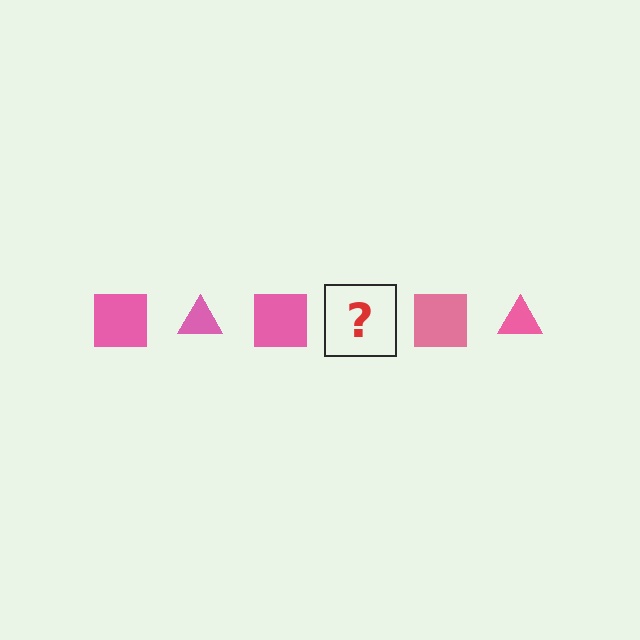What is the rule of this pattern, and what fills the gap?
The rule is that the pattern cycles through square, triangle shapes in pink. The gap should be filled with a pink triangle.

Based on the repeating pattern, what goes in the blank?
The blank should be a pink triangle.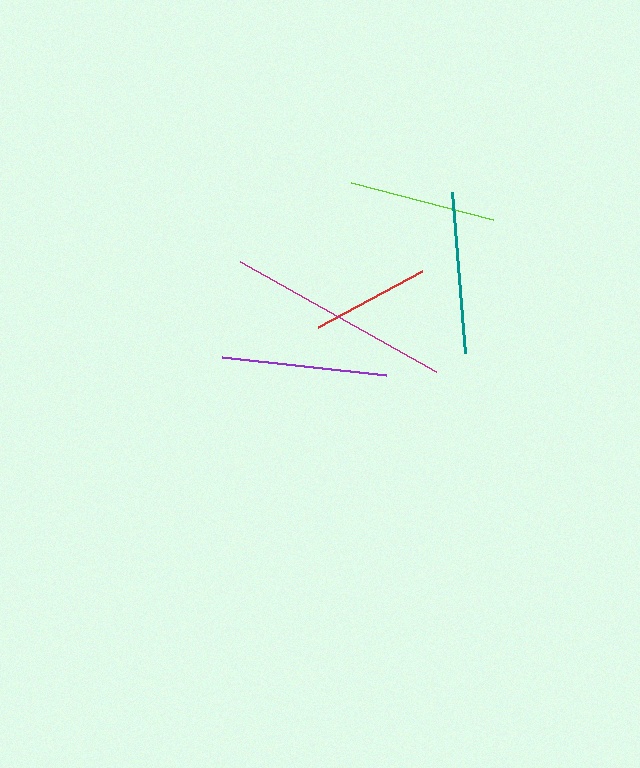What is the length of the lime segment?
The lime segment is approximately 146 pixels long.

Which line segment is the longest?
The magenta line is the longest at approximately 224 pixels.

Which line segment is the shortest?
The red line is the shortest at approximately 117 pixels.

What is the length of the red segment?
The red segment is approximately 117 pixels long.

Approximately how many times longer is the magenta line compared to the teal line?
The magenta line is approximately 1.4 times the length of the teal line.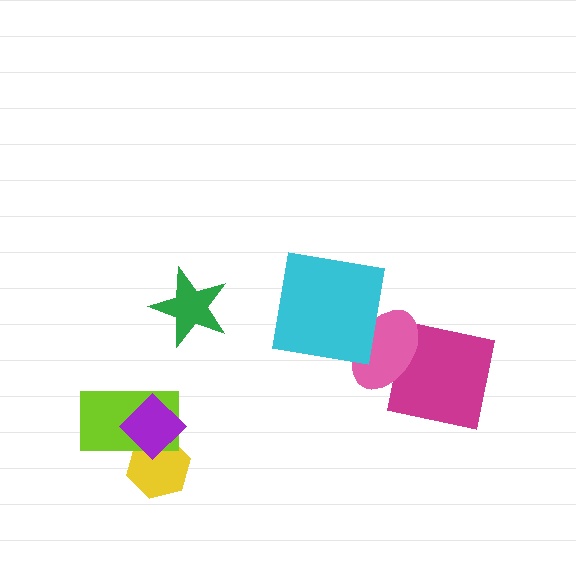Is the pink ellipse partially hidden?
Yes, it is partially covered by another shape.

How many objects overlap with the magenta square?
1 object overlaps with the magenta square.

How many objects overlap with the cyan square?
1 object overlaps with the cyan square.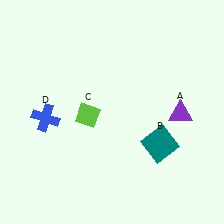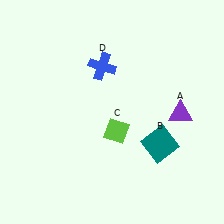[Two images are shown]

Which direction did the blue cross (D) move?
The blue cross (D) moved right.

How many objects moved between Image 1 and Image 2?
2 objects moved between the two images.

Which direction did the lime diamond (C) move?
The lime diamond (C) moved right.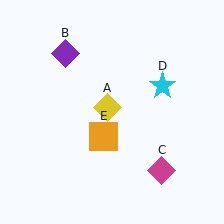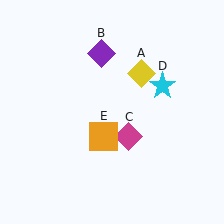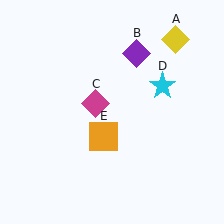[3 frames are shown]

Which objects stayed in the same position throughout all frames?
Cyan star (object D) and orange square (object E) remained stationary.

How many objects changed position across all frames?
3 objects changed position: yellow diamond (object A), purple diamond (object B), magenta diamond (object C).